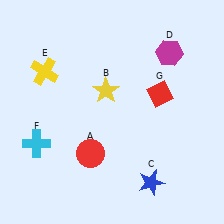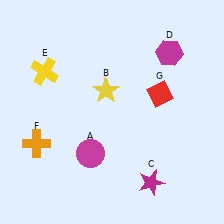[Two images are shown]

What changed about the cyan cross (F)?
In Image 1, F is cyan. In Image 2, it changed to orange.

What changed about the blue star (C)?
In Image 1, C is blue. In Image 2, it changed to magenta.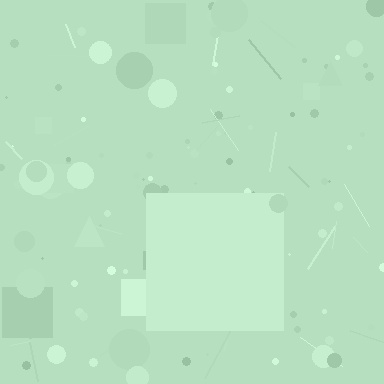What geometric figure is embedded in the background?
A square is embedded in the background.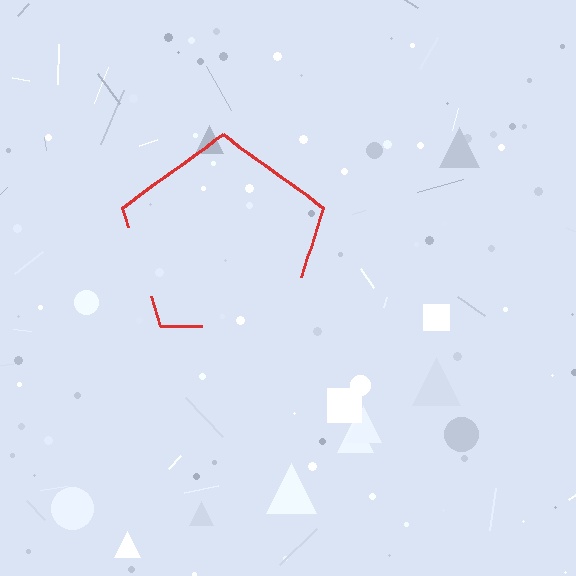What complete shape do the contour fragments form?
The contour fragments form a pentagon.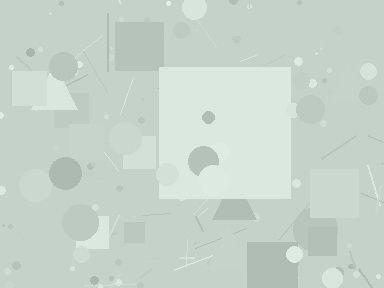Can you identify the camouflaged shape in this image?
The camouflaged shape is a square.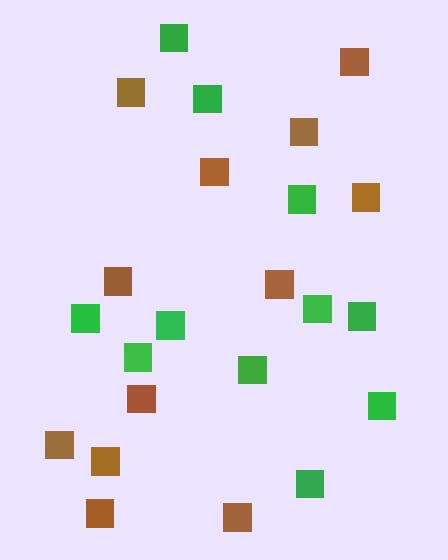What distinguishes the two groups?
There are 2 groups: one group of brown squares (12) and one group of green squares (11).